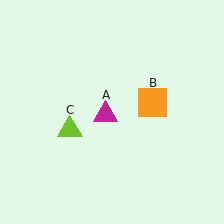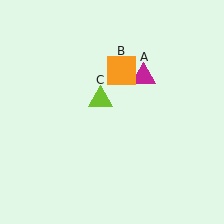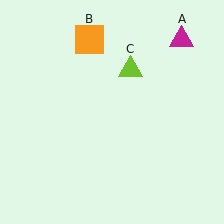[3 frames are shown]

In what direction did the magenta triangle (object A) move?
The magenta triangle (object A) moved up and to the right.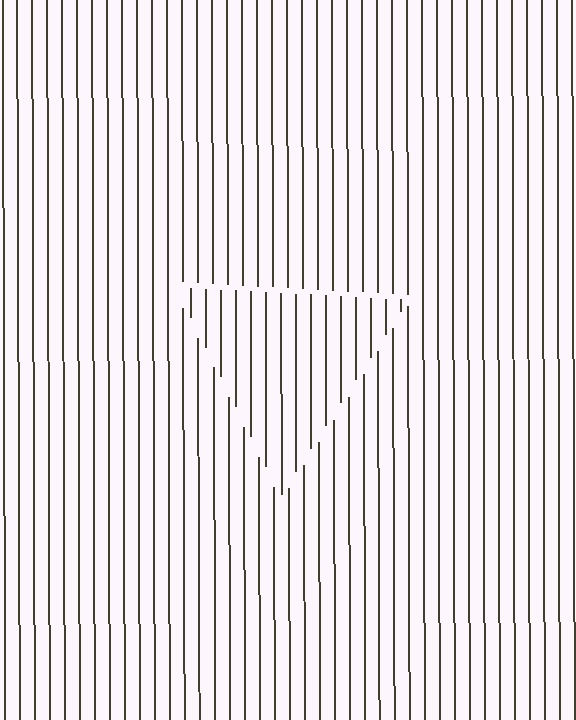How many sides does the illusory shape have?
3 sides — the line-ends trace a triangle.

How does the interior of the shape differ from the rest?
The interior of the shape contains the same grating, shifted by half a period — the contour is defined by the phase discontinuity where line-ends from the inner and outer gratings abut.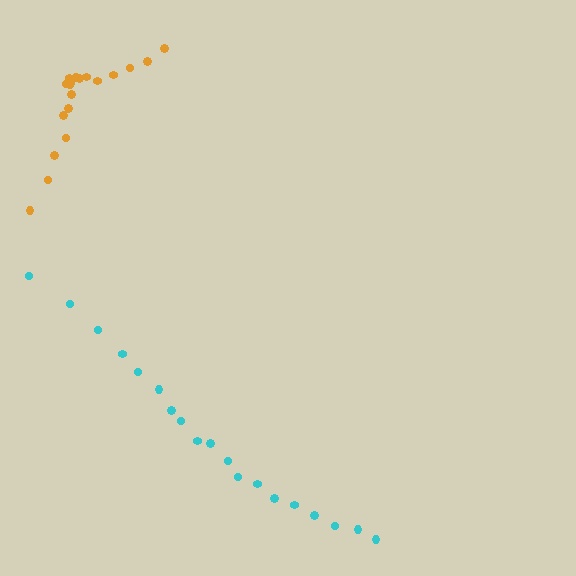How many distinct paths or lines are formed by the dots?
There are 2 distinct paths.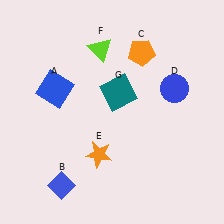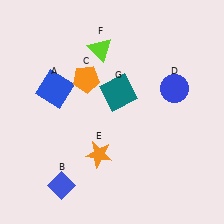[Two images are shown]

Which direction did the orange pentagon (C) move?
The orange pentagon (C) moved left.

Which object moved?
The orange pentagon (C) moved left.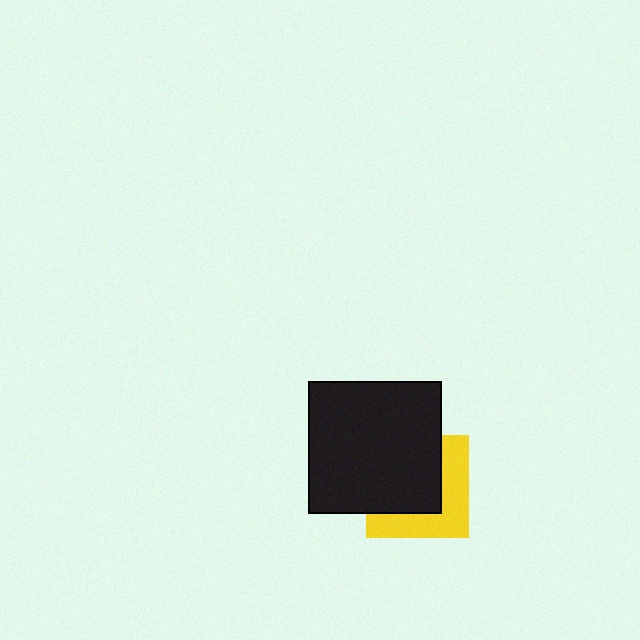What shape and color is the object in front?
The object in front is a black square.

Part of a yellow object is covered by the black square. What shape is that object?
It is a square.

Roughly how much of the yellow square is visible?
A small part of it is visible (roughly 44%).